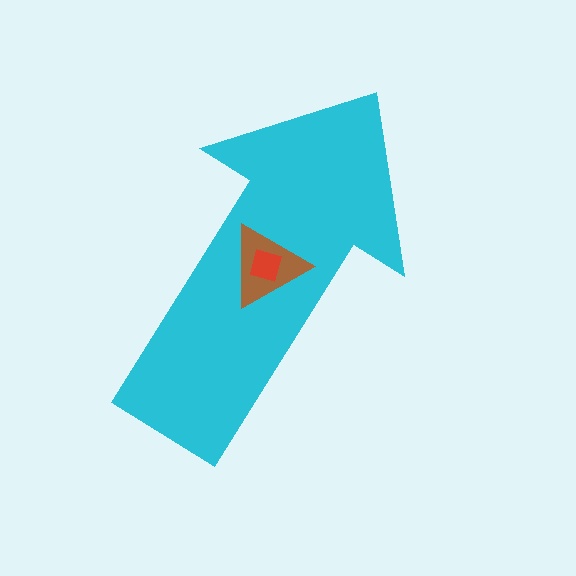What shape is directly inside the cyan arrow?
The brown triangle.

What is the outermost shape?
The cyan arrow.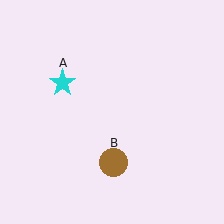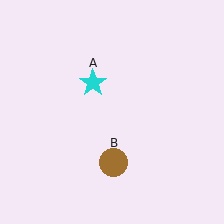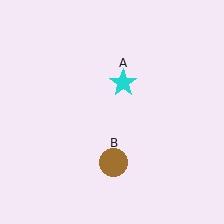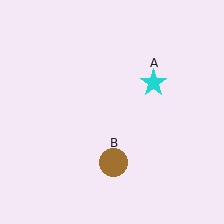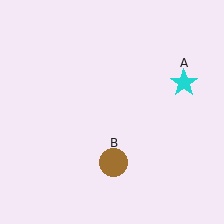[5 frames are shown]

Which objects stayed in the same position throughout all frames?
Brown circle (object B) remained stationary.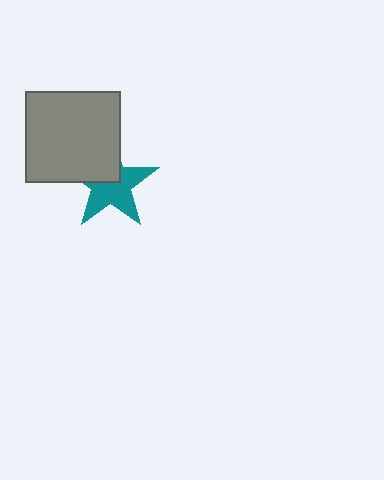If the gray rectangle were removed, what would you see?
You would see the complete teal star.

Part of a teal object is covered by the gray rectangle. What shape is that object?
It is a star.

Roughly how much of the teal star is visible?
About half of it is visible (roughly 60%).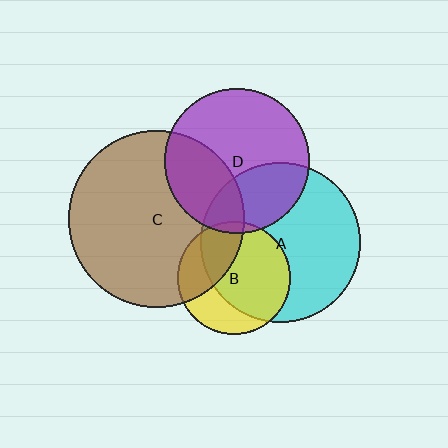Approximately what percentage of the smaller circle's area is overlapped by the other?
Approximately 65%.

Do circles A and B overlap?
Yes.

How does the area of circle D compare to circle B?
Approximately 1.7 times.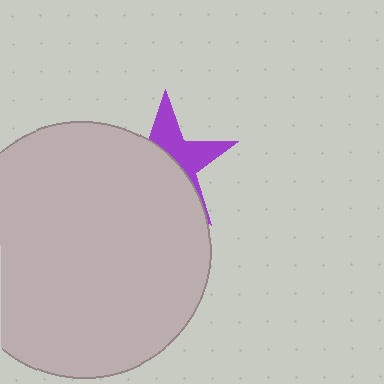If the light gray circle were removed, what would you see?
You would see the complete purple star.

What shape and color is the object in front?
The object in front is a light gray circle.